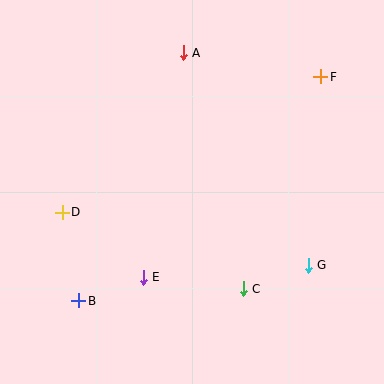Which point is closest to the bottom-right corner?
Point G is closest to the bottom-right corner.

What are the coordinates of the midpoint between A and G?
The midpoint between A and G is at (246, 159).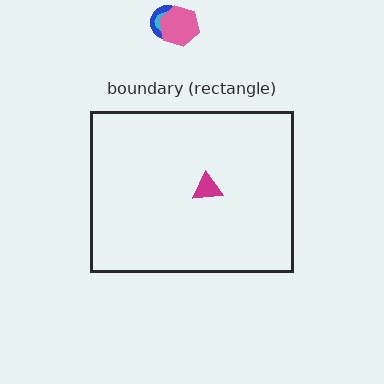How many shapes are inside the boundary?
1 inside, 3 outside.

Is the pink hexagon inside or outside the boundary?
Outside.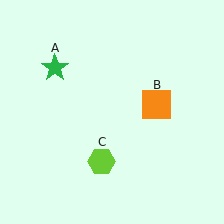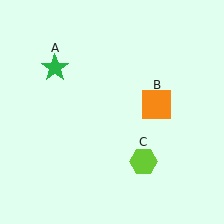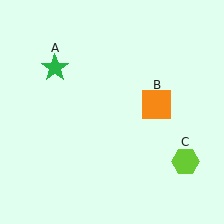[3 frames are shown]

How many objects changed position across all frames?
1 object changed position: lime hexagon (object C).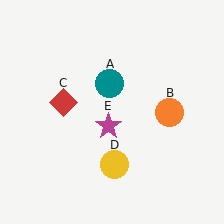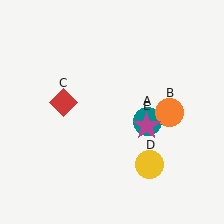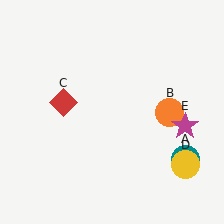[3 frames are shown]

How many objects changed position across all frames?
3 objects changed position: teal circle (object A), yellow circle (object D), magenta star (object E).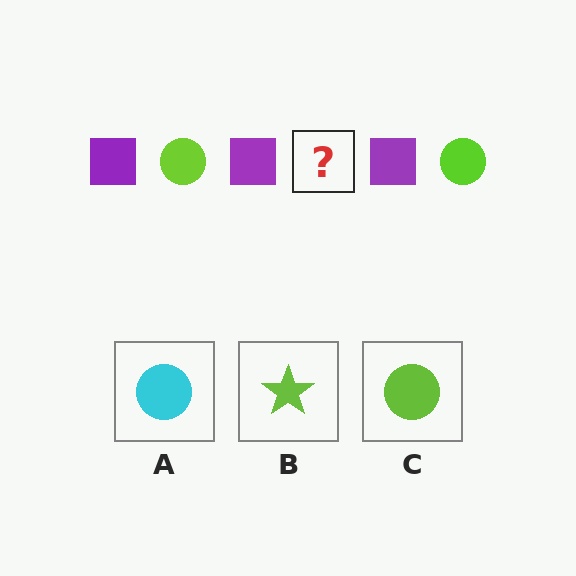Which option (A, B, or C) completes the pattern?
C.